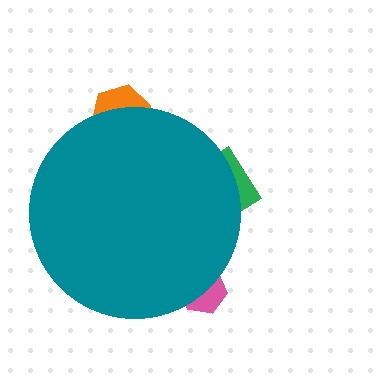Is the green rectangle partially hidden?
Yes, the green rectangle is partially hidden behind the teal circle.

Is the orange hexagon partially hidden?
Yes, the orange hexagon is partially hidden behind the teal circle.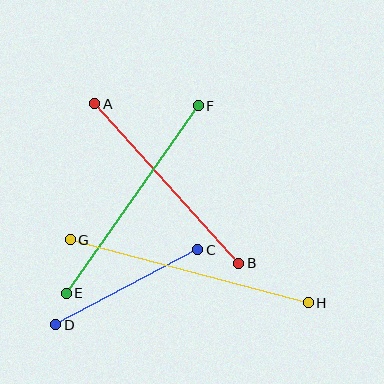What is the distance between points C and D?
The distance is approximately 160 pixels.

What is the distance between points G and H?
The distance is approximately 246 pixels.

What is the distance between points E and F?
The distance is approximately 229 pixels.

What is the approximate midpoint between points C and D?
The midpoint is at approximately (127, 287) pixels.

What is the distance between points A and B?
The distance is approximately 215 pixels.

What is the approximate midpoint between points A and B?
The midpoint is at approximately (167, 184) pixels.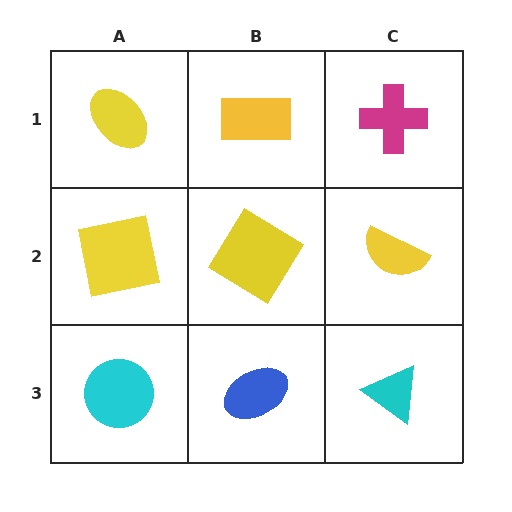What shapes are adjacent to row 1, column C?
A yellow semicircle (row 2, column C), a yellow rectangle (row 1, column B).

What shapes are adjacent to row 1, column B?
A yellow diamond (row 2, column B), a yellow ellipse (row 1, column A), a magenta cross (row 1, column C).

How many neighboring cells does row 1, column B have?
3.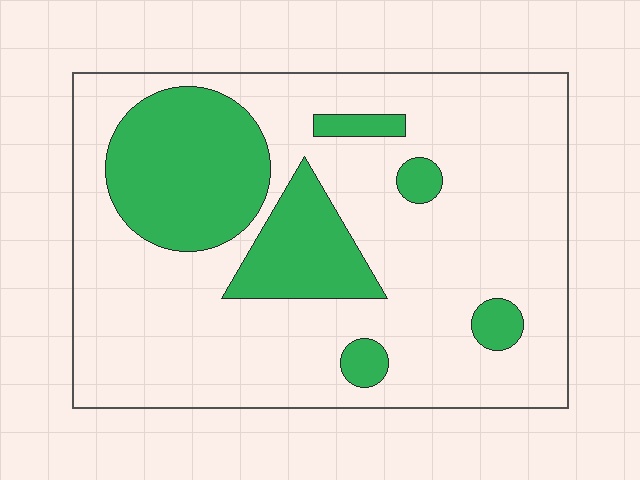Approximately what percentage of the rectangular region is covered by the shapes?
Approximately 25%.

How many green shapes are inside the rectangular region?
6.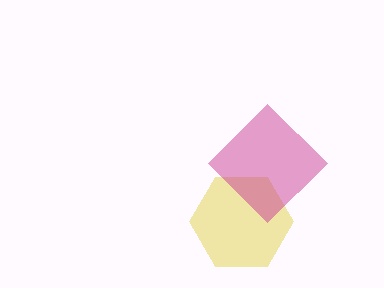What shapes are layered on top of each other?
The layered shapes are: a yellow hexagon, a magenta diamond.